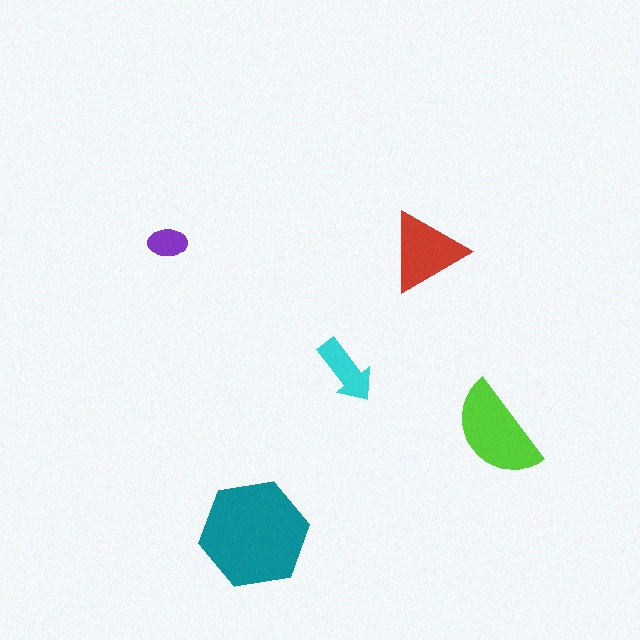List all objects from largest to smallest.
The teal hexagon, the lime semicircle, the red triangle, the cyan arrow, the purple ellipse.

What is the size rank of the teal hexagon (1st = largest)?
1st.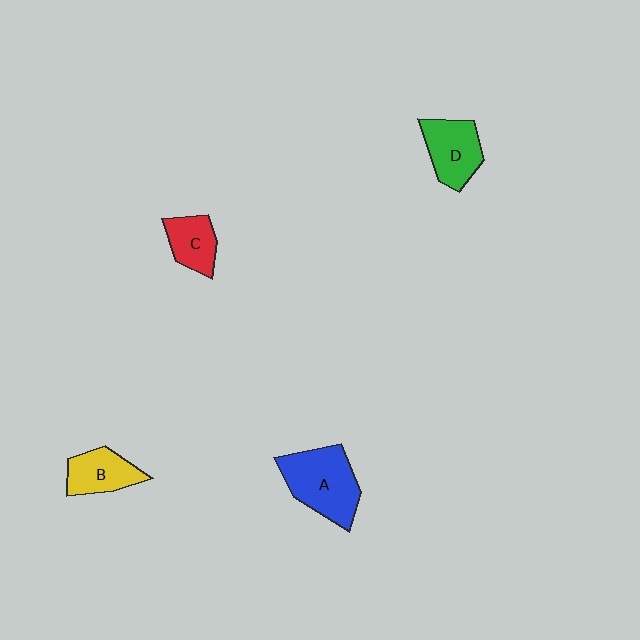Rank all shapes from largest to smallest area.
From largest to smallest: A (blue), D (green), B (yellow), C (red).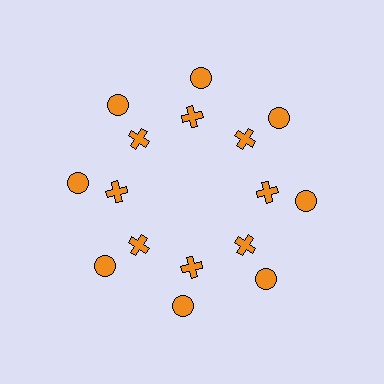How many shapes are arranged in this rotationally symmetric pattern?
There are 16 shapes, arranged in 8 groups of 2.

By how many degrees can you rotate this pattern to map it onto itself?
The pattern maps onto itself every 45 degrees of rotation.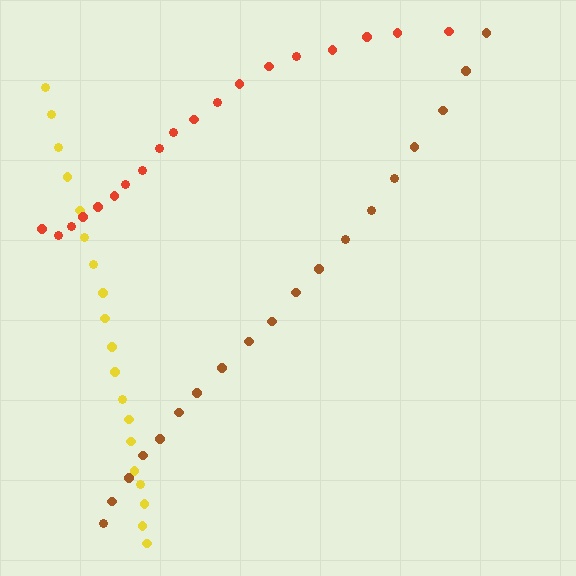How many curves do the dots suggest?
There are 3 distinct paths.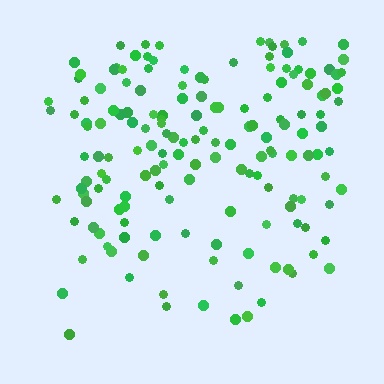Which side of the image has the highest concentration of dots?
The top.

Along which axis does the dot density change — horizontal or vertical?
Vertical.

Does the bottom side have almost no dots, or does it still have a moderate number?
Still a moderate number, just noticeably fewer than the top.